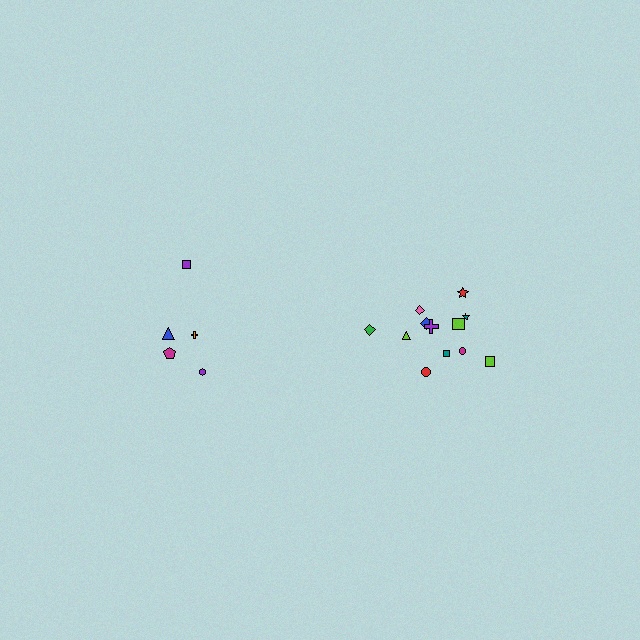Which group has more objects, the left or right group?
The right group.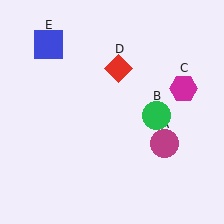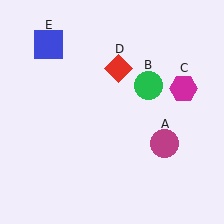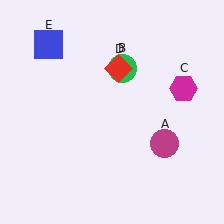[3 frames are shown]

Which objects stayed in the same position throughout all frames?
Magenta circle (object A) and magenta hexagon (object C) and red diamond (object D) and blue square (object E) remained stationary.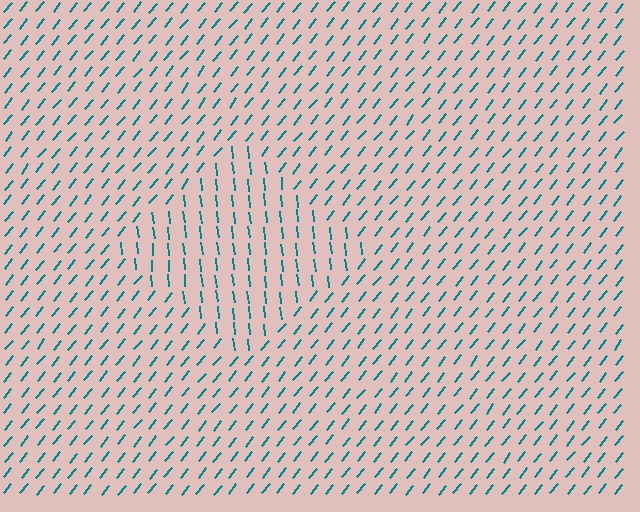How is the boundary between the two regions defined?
The boundary is defined purely by a change in line orientation (approximately 45 degrees difference). All lines are the same color and thickness.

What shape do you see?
I see a diamond.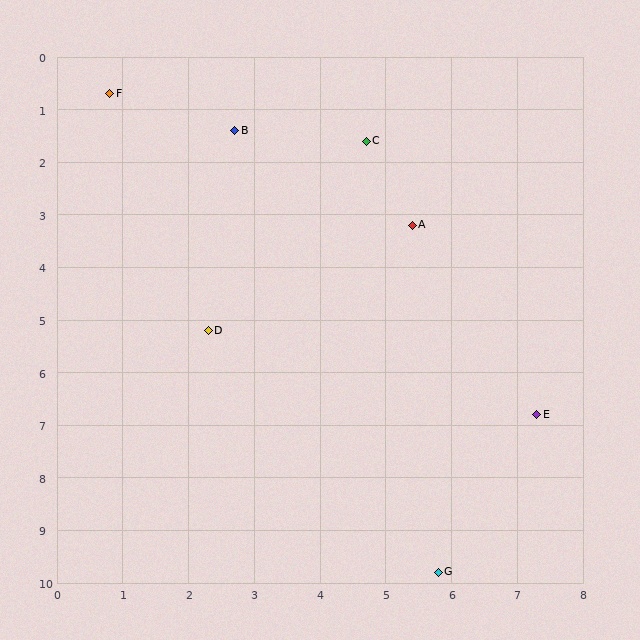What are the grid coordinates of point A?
Point A is at approximately (5.4, 3.2).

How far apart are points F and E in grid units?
Points F and E are about 8.9 grid units apart.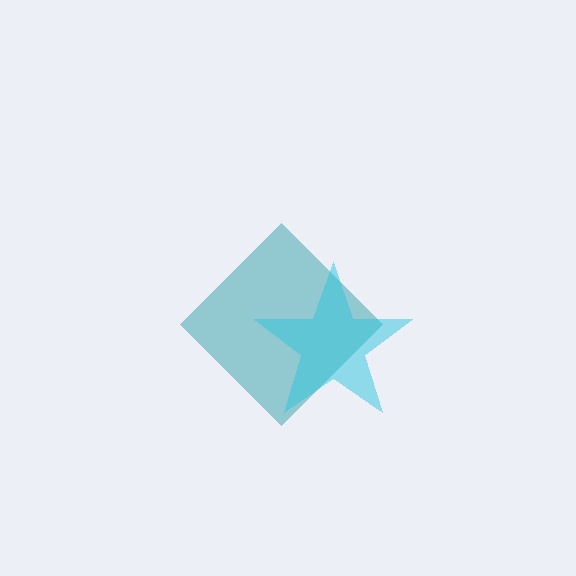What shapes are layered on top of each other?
The layered shapes are: a teal diamond, a cyan star.